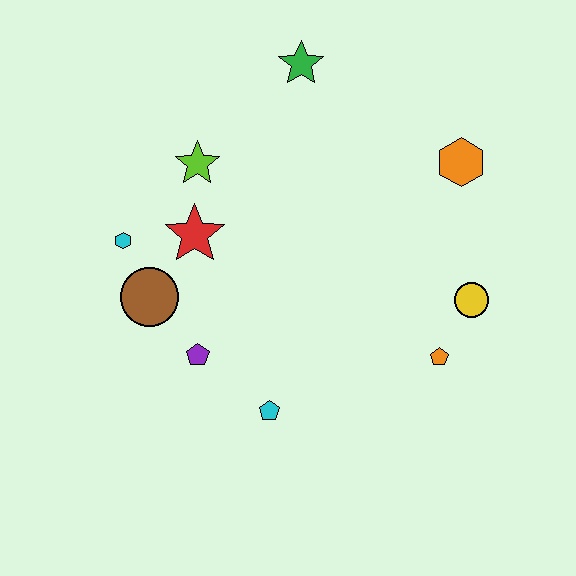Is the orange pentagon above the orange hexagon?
No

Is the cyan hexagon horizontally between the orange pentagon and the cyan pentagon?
No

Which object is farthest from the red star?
The yellow circle is farthest from the red star.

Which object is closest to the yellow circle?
The orange pentagon is closest to the yellow circle.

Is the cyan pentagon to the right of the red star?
Yes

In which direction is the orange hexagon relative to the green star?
The orange hexagon is to the right of the green star.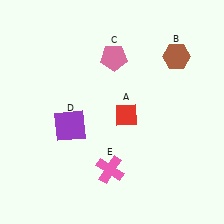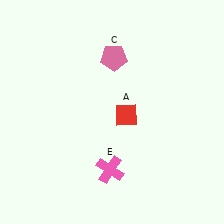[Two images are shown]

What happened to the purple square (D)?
The purple square (D) was removed in Image 2. It was in the bottom-left area of Image 1.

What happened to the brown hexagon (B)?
The brown hexagon (B) was removed in Image 2. It was in the top-right area of Image 1.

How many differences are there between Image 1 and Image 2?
There are 2 differences between the two images.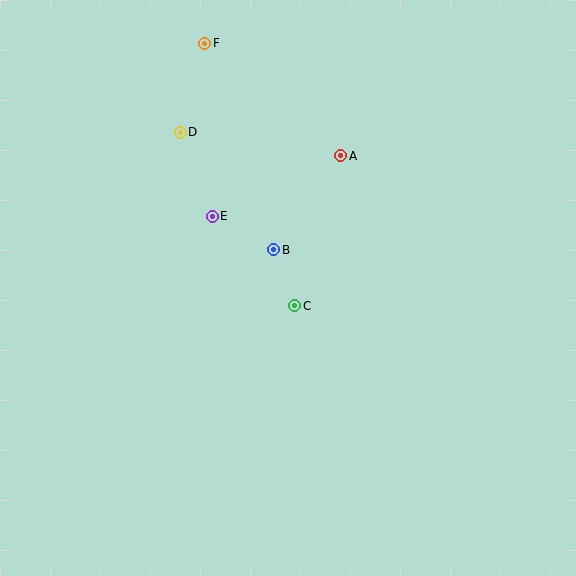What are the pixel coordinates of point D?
Point D is at (180, 132).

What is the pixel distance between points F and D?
The distance between F and D is 92 pixels.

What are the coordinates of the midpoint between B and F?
The midpoint between B and F is at (239, 146).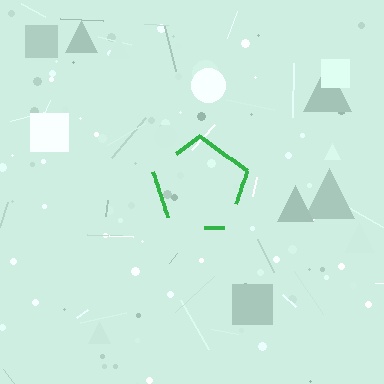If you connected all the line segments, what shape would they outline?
They would outline a pentagon.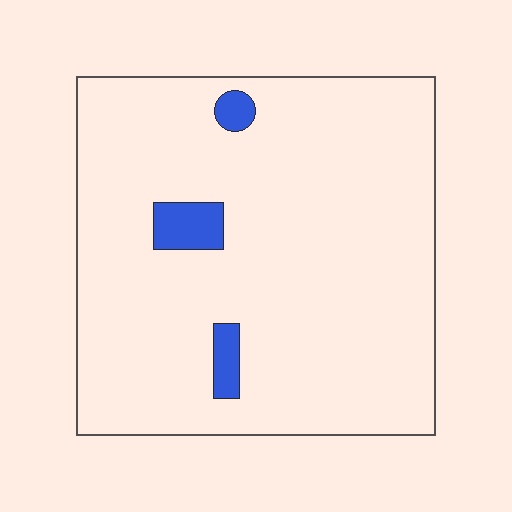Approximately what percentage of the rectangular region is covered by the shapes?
Approximately 5%.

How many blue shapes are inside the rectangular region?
3.